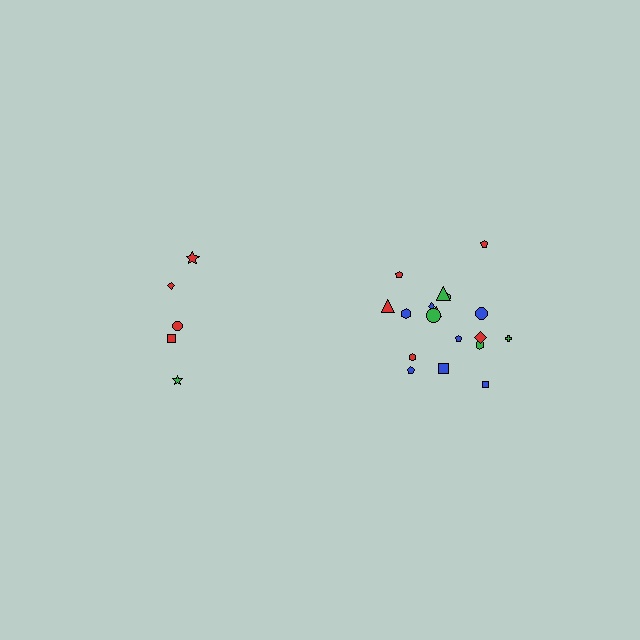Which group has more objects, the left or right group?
The right group.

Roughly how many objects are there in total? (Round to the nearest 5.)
Roughly 25 objects in total.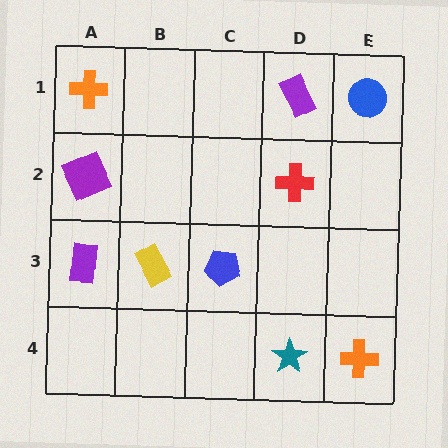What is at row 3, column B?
A yellow rectangle.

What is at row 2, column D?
A red cross.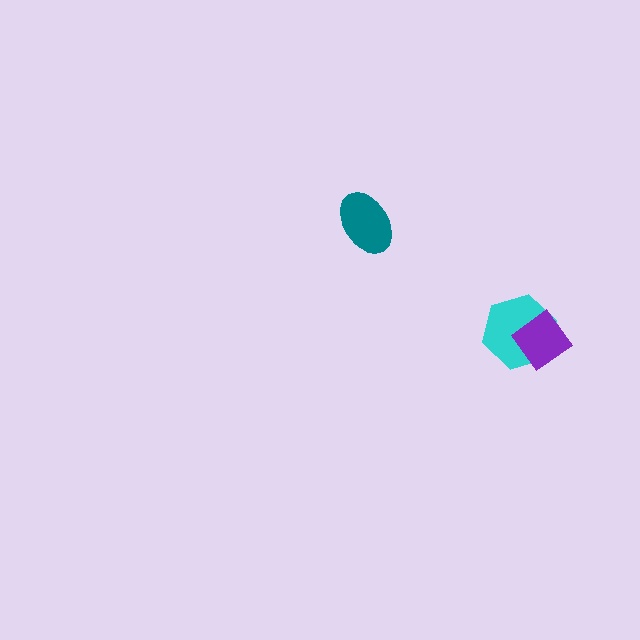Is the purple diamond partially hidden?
No, no other shape covers it.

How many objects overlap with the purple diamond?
1 object overlaps with the purple diamond.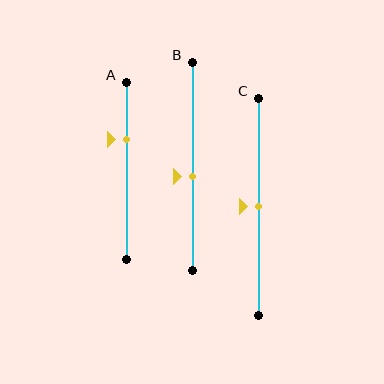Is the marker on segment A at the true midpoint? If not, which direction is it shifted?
No, the marker on segment A is shifted upward by about 18% of the segment length.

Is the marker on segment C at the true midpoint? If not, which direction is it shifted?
Yes, the marker on segment C is at the true midpoint.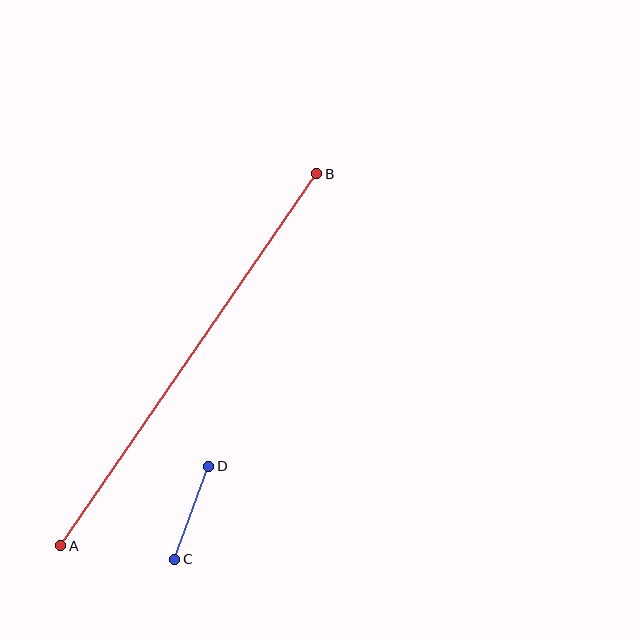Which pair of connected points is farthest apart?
Points A and B are farthest apart.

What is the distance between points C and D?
The distance is approximately 99 pixels.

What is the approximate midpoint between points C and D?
The midpoint is at approximately (192, 513) pixels.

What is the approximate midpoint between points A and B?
The midpoint is at approximately (189, 360) pixels.